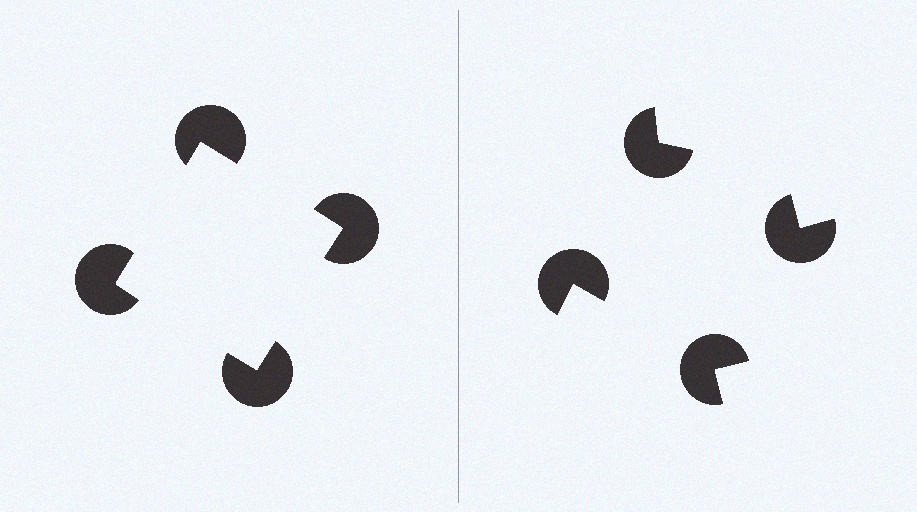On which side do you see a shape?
An illusory square appears on the left side. On the right side the wedge cuts are rotated, so no coherent shape forms.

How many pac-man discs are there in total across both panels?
8 — 4 on each side.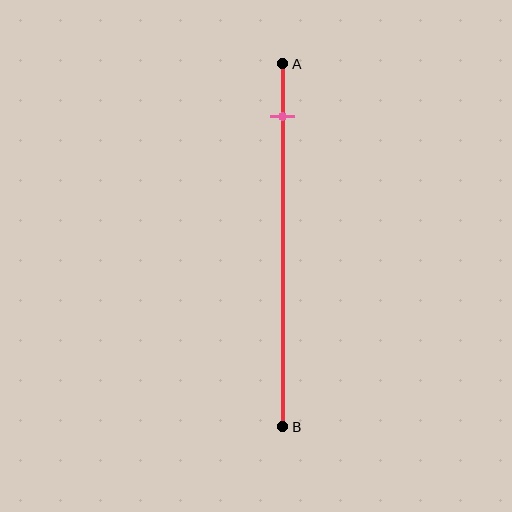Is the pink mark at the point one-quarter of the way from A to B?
No, the mark is at about 15% from A, not at the 25% one-quarter point.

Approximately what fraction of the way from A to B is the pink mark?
The pink mark is approximately 15% of the way from A to B.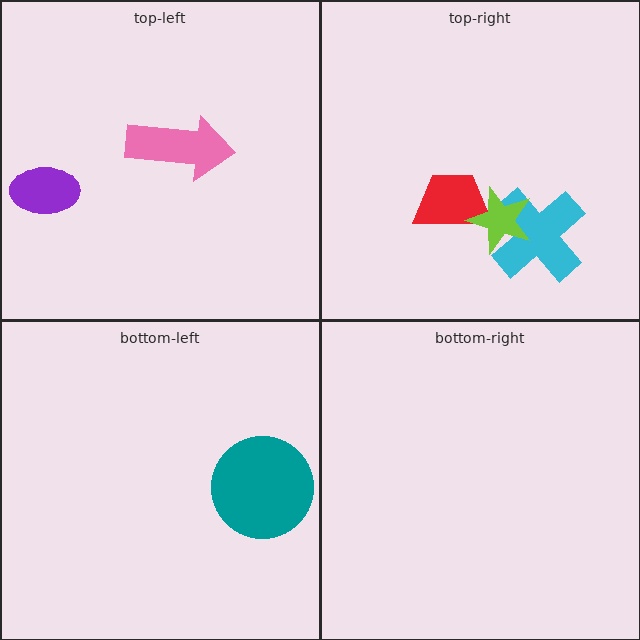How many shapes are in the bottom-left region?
1.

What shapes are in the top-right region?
The cyan cross, the red trapezoid, the lime star.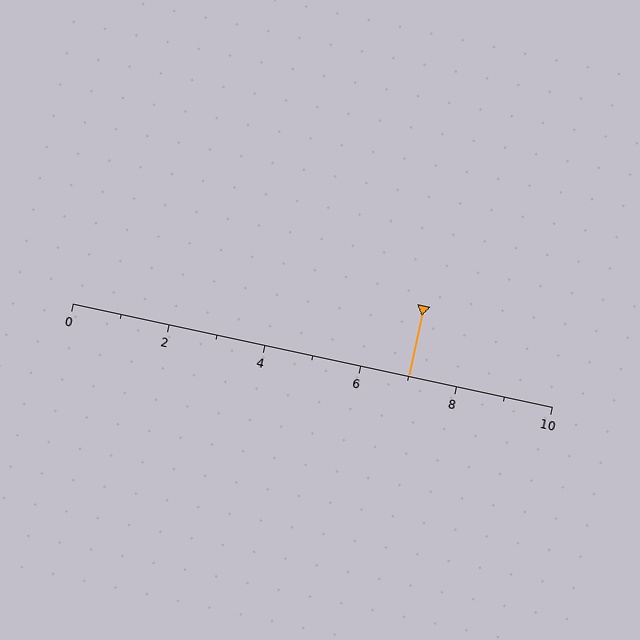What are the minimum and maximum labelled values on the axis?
The axis runs from 0 to 10.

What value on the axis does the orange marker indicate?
The marker indicates approximately 7.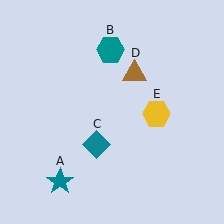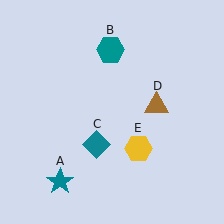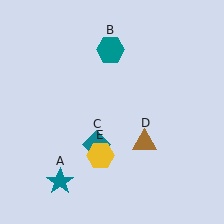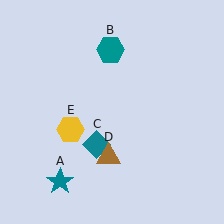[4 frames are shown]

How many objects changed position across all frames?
2 objects changed position: brown triangle (object D), yellow hexagon (object E).